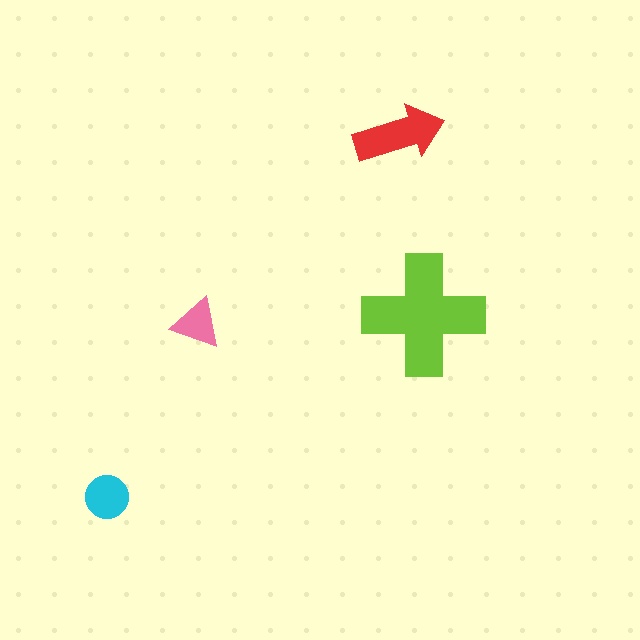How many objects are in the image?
There are 4 objects in the image.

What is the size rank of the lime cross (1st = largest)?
1st.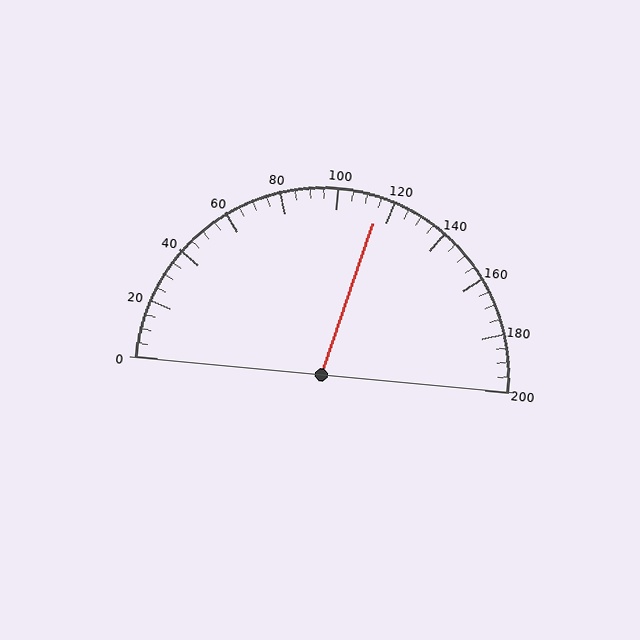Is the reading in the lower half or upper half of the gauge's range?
The reading is in the upper half of the range (0 to 200).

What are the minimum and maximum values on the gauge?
The gauge ranges from 0 to 200.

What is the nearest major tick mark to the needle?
The nearest major tick mark is 120.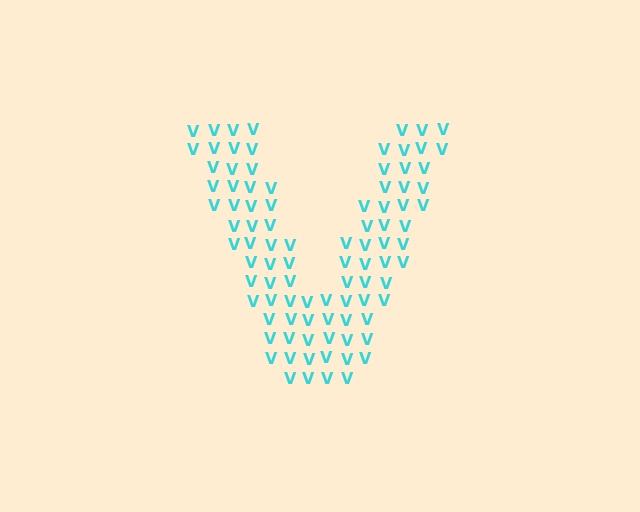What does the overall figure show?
The overall figure shows the letter V.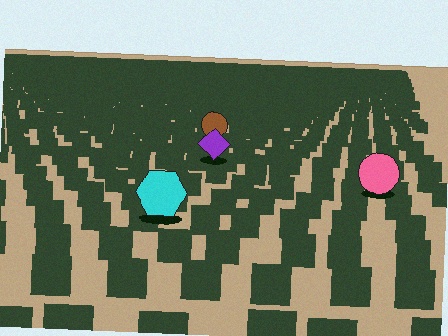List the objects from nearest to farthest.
From nearest to farthest: the cyan hexagon, the pink circle, the purple diamond, the brown circle.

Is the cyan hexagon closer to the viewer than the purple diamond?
Yes. The cyan hexagon is closer — you can tell from the texture gradient: the ground texture is coarser near it.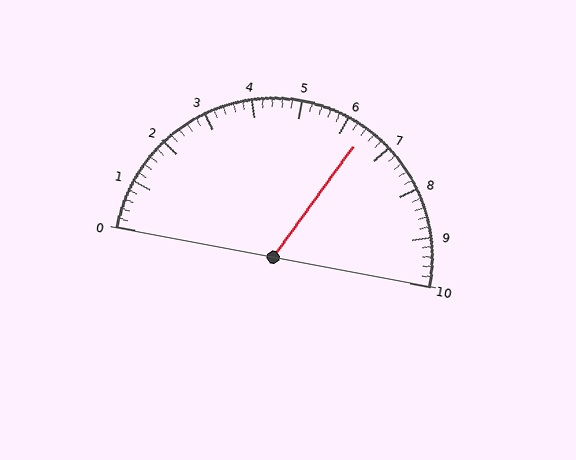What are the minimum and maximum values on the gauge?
The gauge ranges from 0 to 10.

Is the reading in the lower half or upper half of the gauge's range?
The reading is in the upper half of the range (0 to 10).